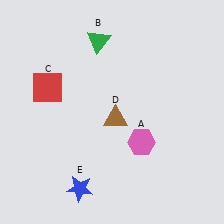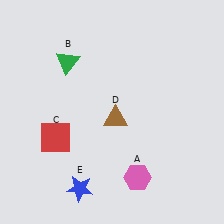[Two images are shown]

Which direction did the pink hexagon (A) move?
The pink hexagon (A) moved down.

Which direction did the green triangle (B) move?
The green triangle (B) moved left.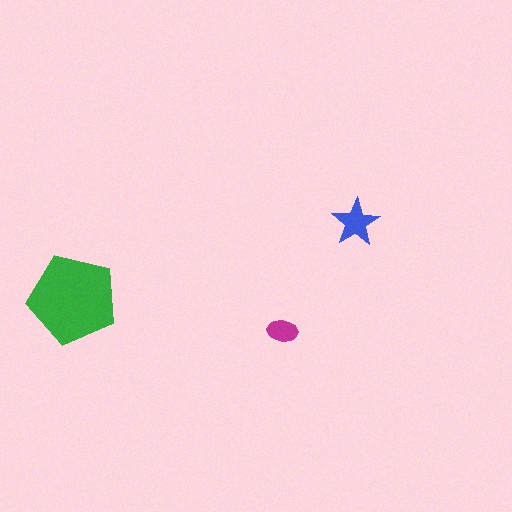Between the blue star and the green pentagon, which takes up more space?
The green pentagon.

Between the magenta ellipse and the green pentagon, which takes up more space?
The green pentagon.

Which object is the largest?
The green pentagon.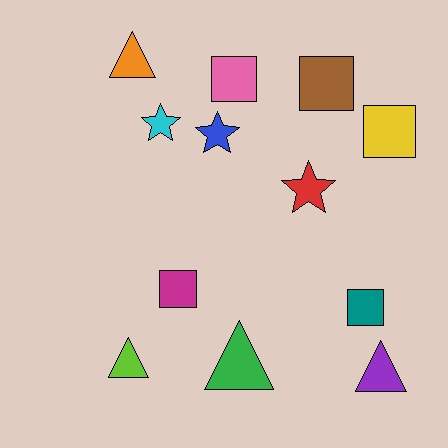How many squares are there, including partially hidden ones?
There are 5 squares.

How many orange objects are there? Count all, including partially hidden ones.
There is 1 orange object.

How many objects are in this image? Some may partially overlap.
There are 12 objects.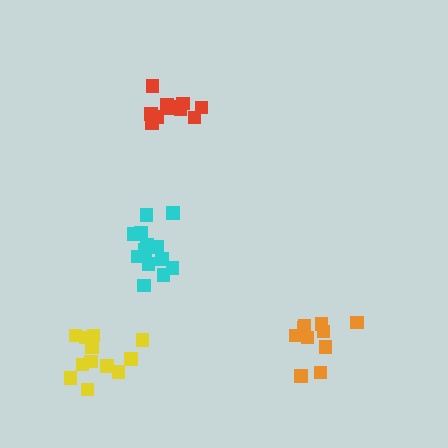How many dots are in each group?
Group 1: 12 dots, Group 2: 13 dots, Group 3: 12 dots, Group 4: 10 dots (47 total).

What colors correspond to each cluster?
The clusters are colored: yellow, cyan, red, orange.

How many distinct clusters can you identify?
There are 4 distinct clusters.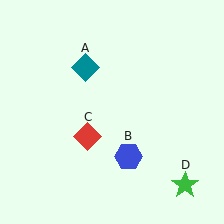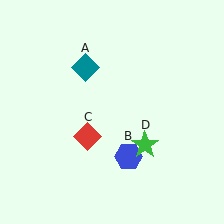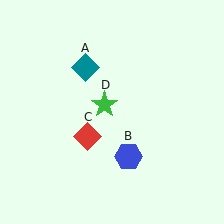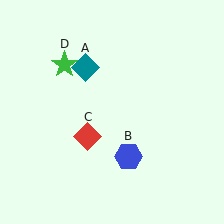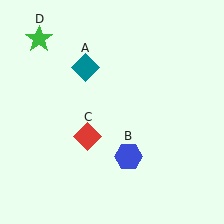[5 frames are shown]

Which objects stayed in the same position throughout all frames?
Teal diamond (object A) and blue hexagon (object B) and red diamond (object C) remained stationary.